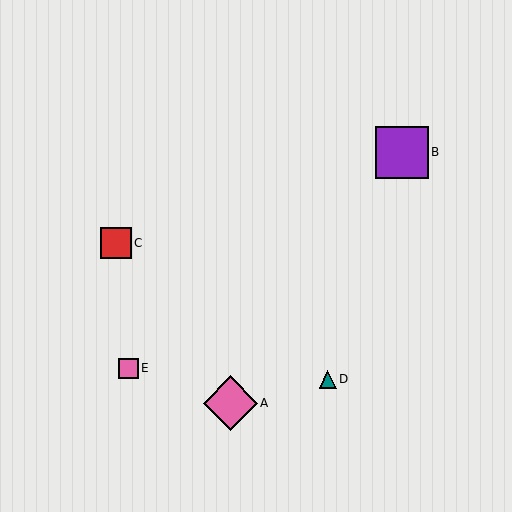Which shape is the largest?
The pink diamond (labeled A) is the largest.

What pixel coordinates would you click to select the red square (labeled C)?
Click at (116, 243) to select the red square C.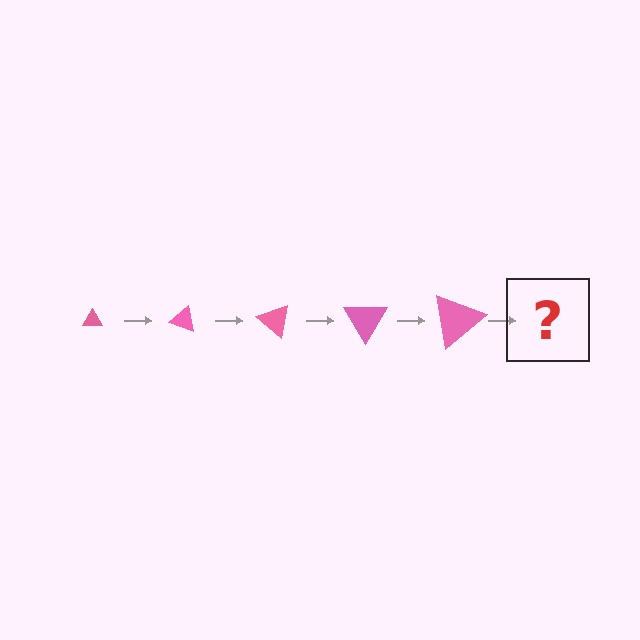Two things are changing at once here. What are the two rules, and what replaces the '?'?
The two rules are that the triangle grows larger each step and it rotates 20 degrees each step. The '?' should be a triangle, larger than the previous one and rotated 100 degrees from the start.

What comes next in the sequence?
The next element should be a triangle, larger than the previous one and rotated 100 degrees from the start.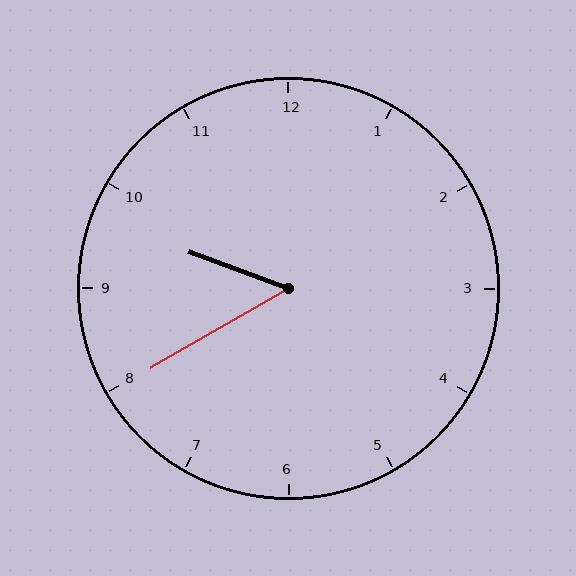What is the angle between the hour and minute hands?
Approximately 50 degrees.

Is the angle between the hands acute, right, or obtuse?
It is acute.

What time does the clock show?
9:40.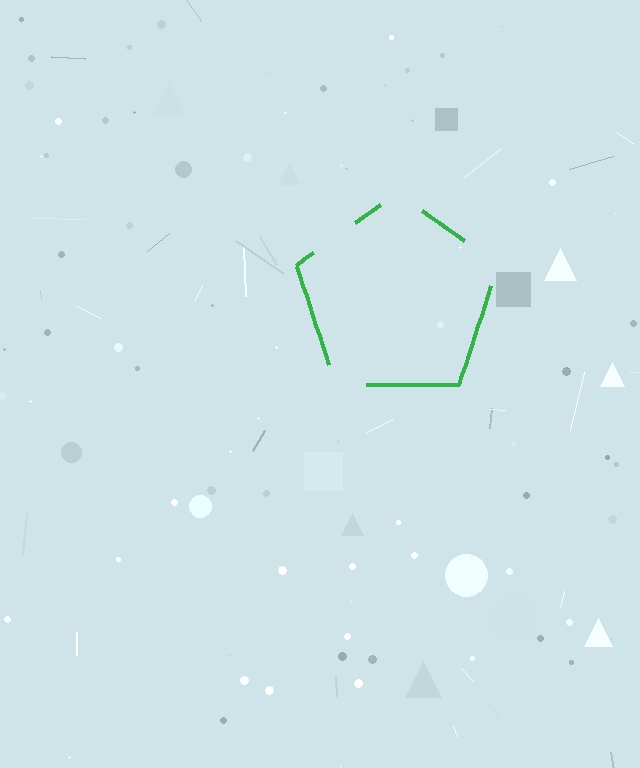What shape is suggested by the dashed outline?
The dashed outline suggests a pentagon.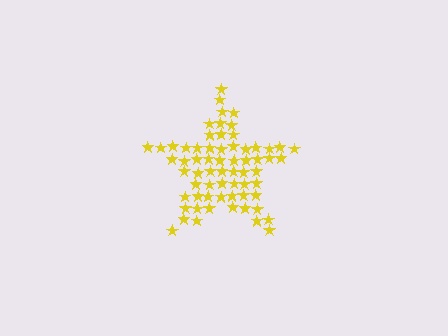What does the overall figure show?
The overall figure shows a star.